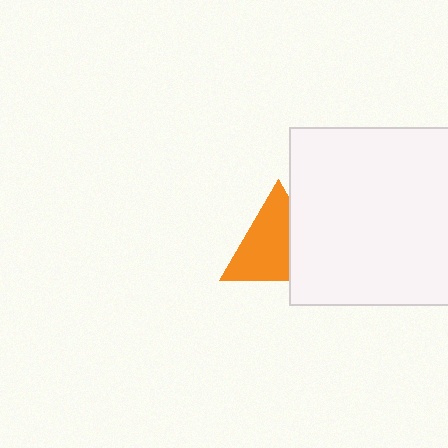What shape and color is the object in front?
The object in front is a white rectangle.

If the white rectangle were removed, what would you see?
You would see the complete orange triangle.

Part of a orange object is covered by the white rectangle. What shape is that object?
It is a triangle.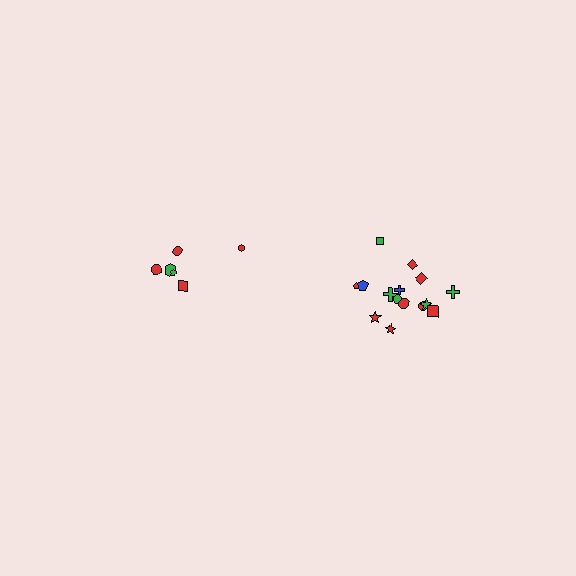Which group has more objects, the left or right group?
The right group.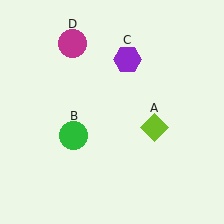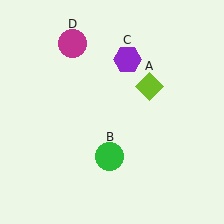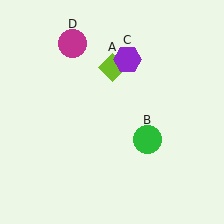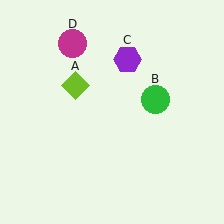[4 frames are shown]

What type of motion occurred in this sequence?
The lime diamond (object A), green circle (object B) rotated counterclockwise around the center of the scene.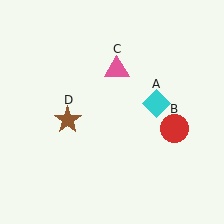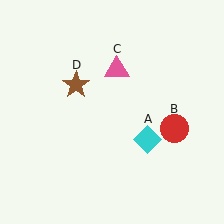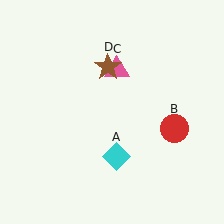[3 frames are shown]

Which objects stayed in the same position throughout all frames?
Red circle (object B) and pink triangle (object C) remained stationary.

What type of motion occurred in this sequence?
The cyan diamond (object A), brown star (object D) rotated clockwise around the center of the scene.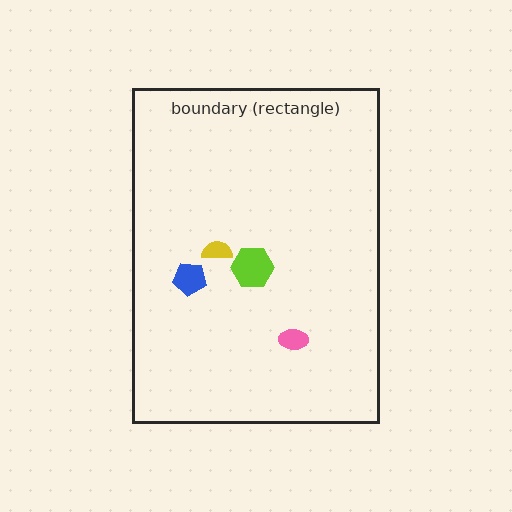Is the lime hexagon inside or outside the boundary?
Inside.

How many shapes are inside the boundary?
4 inside, 0 outside.